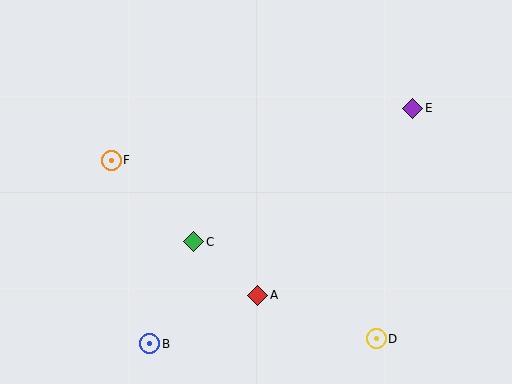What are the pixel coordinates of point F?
Point F is at (111, 160).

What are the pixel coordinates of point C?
Point C is at (194, 242).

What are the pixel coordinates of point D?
Point D is at (376, 339).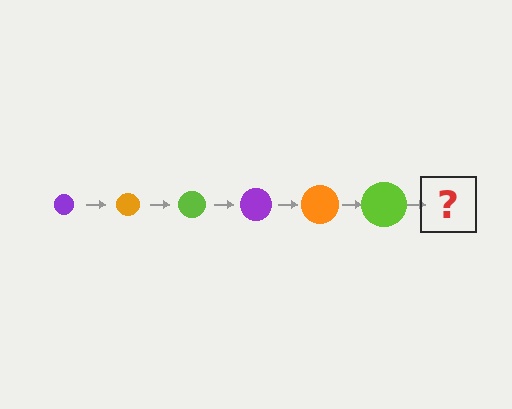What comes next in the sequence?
The next element should be a purple circle, larger than the previous one.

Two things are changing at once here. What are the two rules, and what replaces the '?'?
The two rules are that the circle grows larger each step and the color cycles through purple, orange, and lime. The '?' should be a purple circle, larger than the previous one.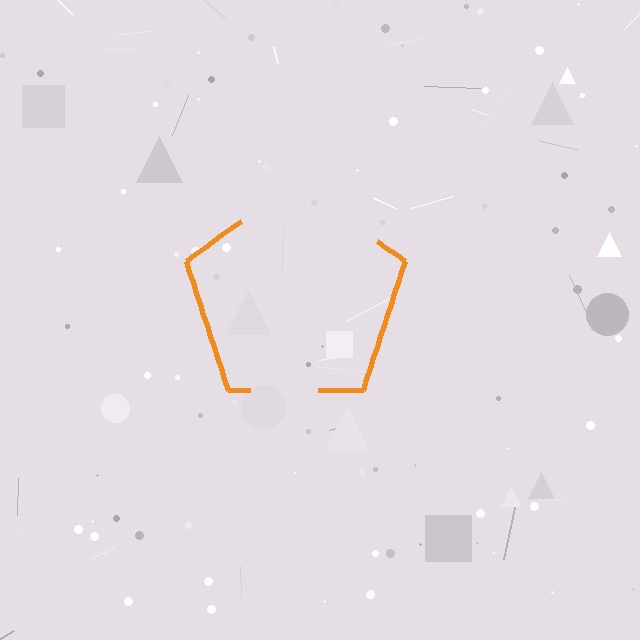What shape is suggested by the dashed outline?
The dashed outline suggests a pentagon.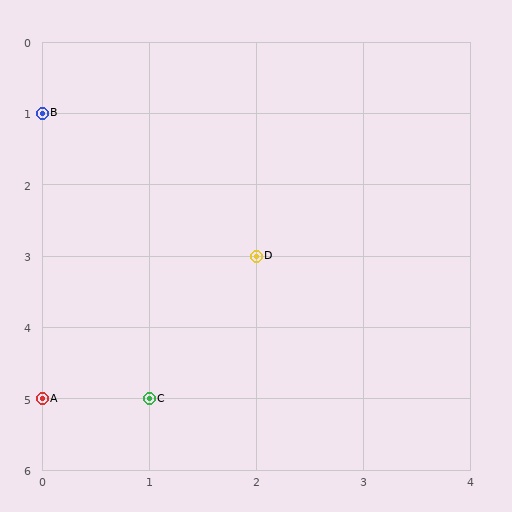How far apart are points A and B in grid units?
Points A and B are 4 rows apart.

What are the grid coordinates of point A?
Point A is at grid coordinates (0, 5).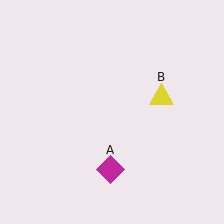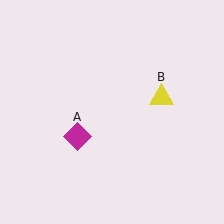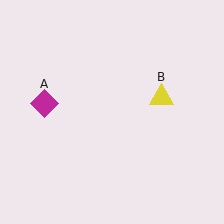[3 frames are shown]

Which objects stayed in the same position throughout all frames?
Yellow triangle (object B) remained stationary.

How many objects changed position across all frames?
1 object changed position: magenta diamond (object A).